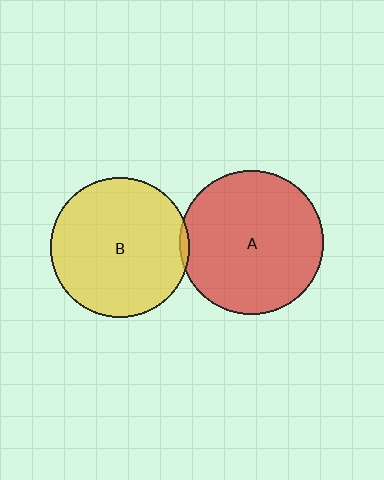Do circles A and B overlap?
Yes.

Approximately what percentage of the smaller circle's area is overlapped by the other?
Approximately 5%.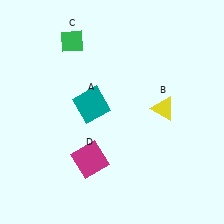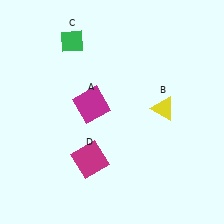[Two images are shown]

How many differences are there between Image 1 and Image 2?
There is 1 difference between the two images.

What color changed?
The square (A) changed from teal in Image 1 to magenta in Image 2.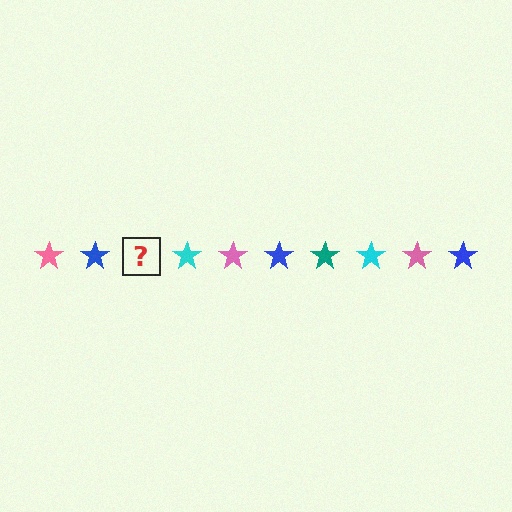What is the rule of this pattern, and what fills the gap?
The rule is that the pattern cycles through pink, blue, teal, cyan stars. The gap should be filled with a teal star.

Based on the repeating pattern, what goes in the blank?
The blank should be a teal star.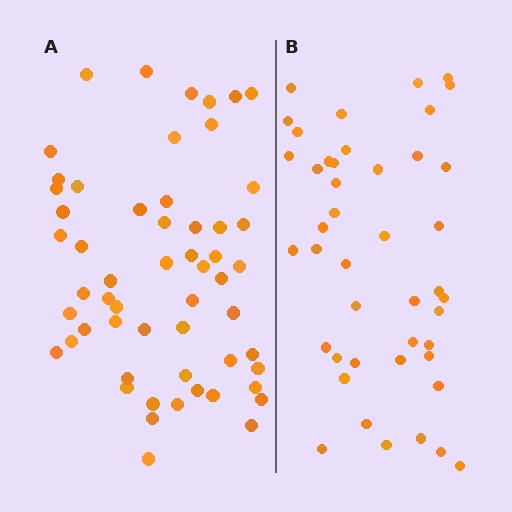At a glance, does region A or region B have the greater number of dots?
Region A (the left region) has more dots.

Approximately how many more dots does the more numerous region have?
Region A has roughly 12 or so more dots than region B.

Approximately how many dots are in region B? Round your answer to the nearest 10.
About 40 dots. (The exact count is 44, which rounds to 40.)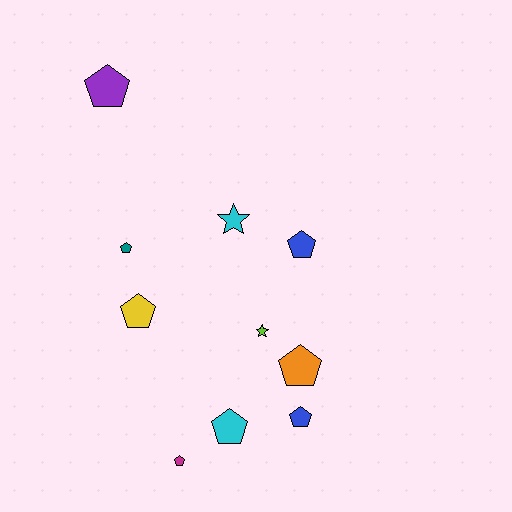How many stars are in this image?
There are 2 stars.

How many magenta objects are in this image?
There is 1 magenta object.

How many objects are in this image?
There are 10 objects.